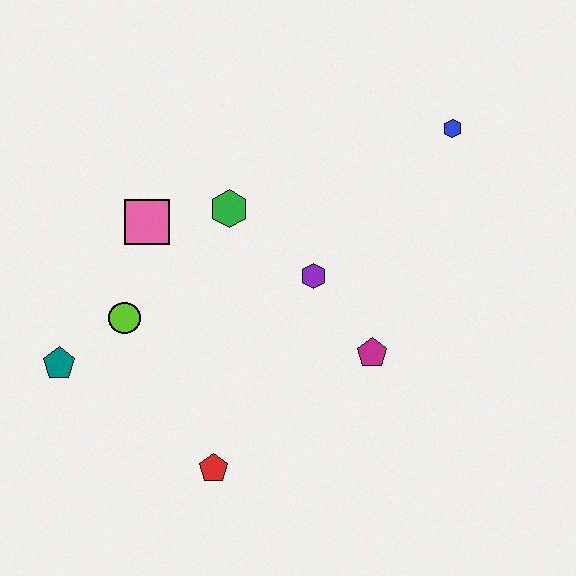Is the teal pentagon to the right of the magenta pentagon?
No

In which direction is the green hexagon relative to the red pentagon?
The green hexagon is above the red pentagon.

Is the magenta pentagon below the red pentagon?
No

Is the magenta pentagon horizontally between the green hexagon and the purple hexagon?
No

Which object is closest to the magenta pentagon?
The purple hexagon is closest to the magenta pentagon.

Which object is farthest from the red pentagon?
The blue hexagon is farthest from the red pentagon.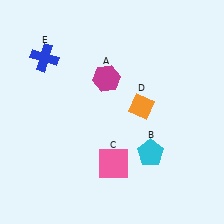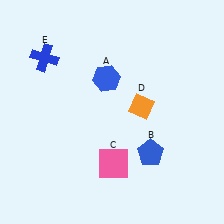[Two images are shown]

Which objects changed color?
A changed from magenta to blue. B changed from cyan to blue.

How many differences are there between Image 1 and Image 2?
There are 2 differences between the two images.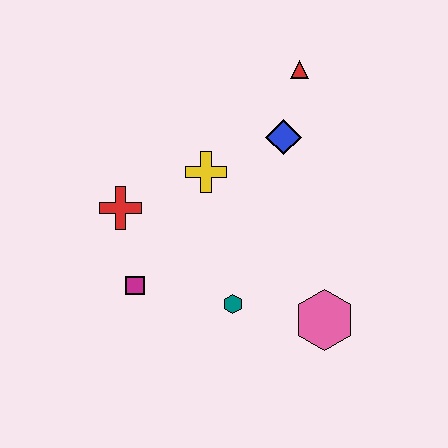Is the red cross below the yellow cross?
Yes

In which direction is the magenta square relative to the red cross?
The magenta square is below the red cross.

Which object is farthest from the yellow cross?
The pink hexagon is farthest from the yellow cross.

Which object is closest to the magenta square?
The red cross is closest to the magenta square.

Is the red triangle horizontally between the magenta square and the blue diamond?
No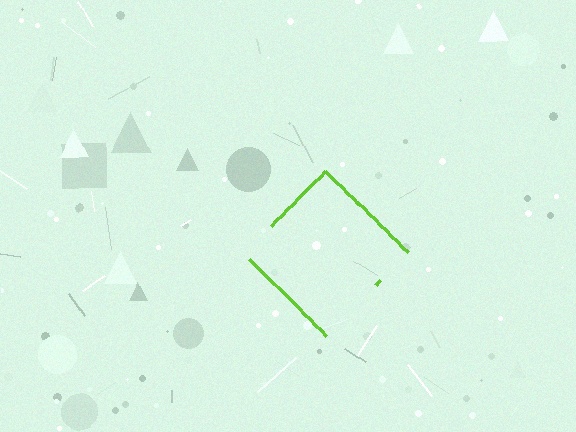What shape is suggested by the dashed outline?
The dashed outline suggests a diamond.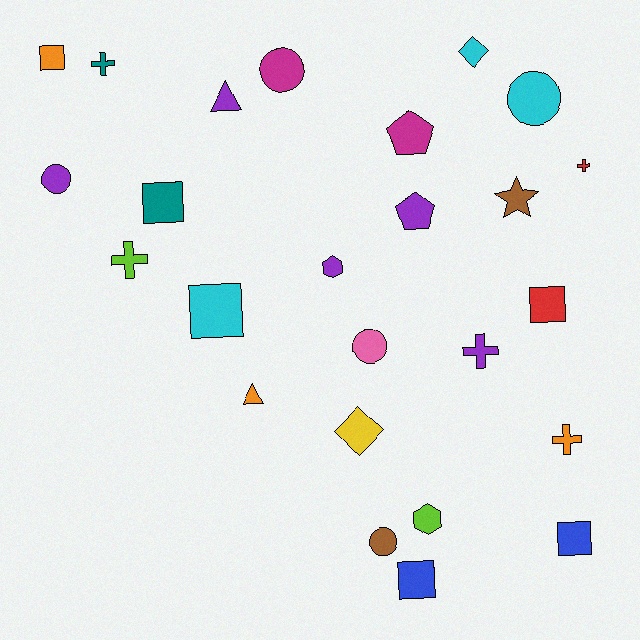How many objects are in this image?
There are 25 objects.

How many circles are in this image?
There are 5 circles.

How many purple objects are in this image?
There are 5 purple objects.